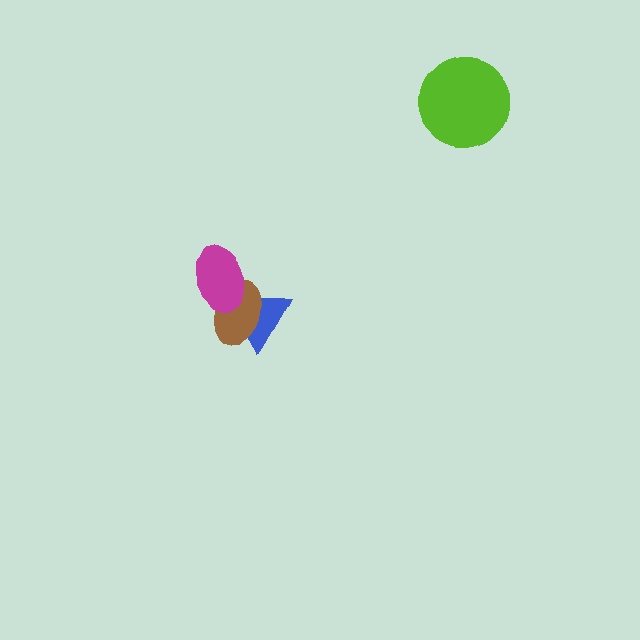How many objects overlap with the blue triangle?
2 objects overlap with the blue triangle.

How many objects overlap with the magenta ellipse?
2 objects overlap with the magenta ellipse.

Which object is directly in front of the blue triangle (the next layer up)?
The brown ellipse is directly in front of the blue triangle.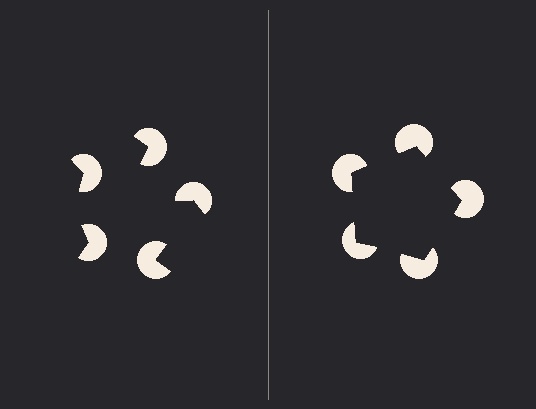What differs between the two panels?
The pac-man discs are positioned identically on both sides; only the wedge orientations differ. On the right they align to a pentagon; on the left they are misaligned.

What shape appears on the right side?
An illusory pentagon.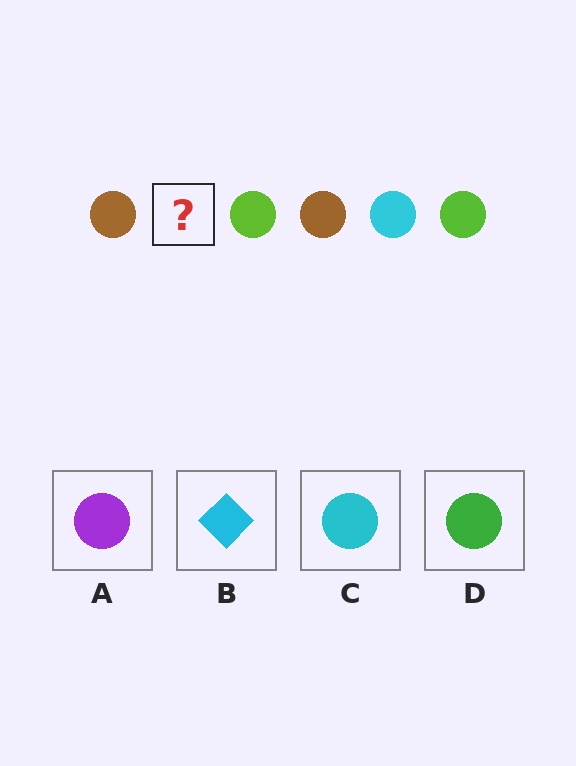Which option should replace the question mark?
Option C.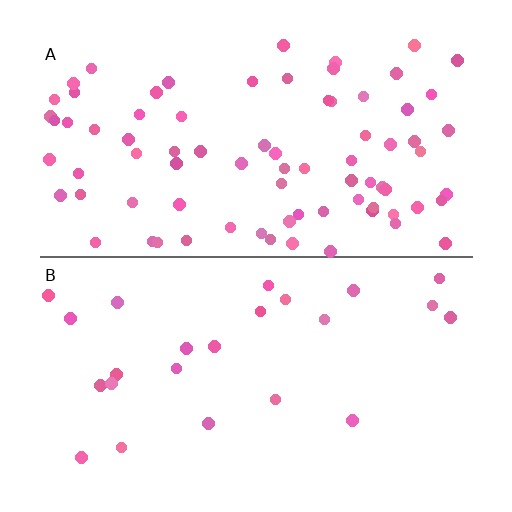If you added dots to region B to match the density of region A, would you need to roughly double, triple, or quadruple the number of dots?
Approximately triple.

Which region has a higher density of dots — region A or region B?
A (the top).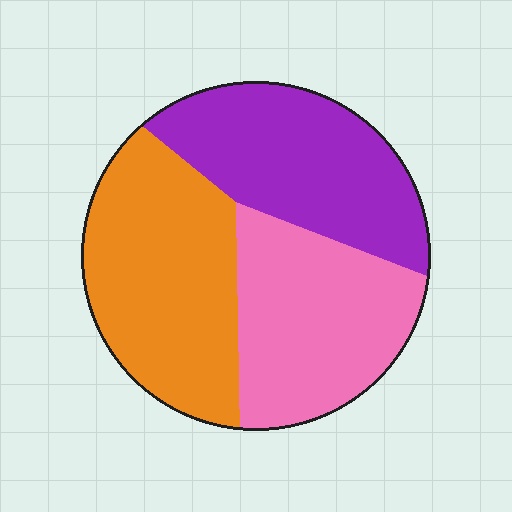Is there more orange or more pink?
Orange.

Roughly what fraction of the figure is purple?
Purple takes up about one third (1/3) of the figure.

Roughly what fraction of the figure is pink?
Pink covers 31% of the figure.